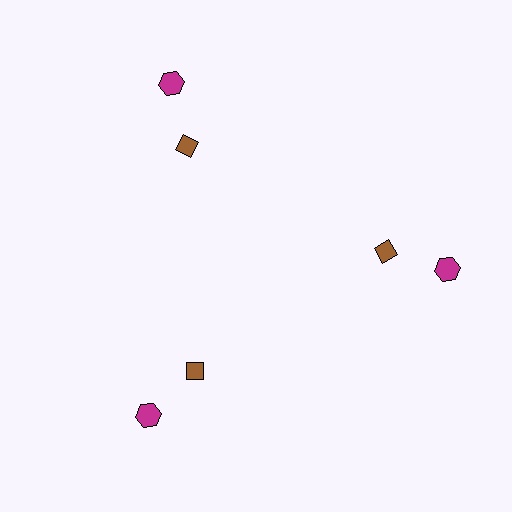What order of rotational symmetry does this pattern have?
This pattern has 3-fold rotational symmetry.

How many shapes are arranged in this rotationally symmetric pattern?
There are 6 shapes, arranged in 3 groups of 2.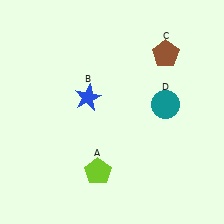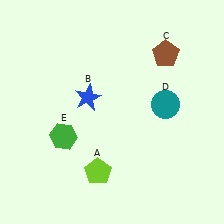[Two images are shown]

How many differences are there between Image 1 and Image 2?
There is 1 difference between the two images.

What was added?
A green hexagon (E) was added in Image 2.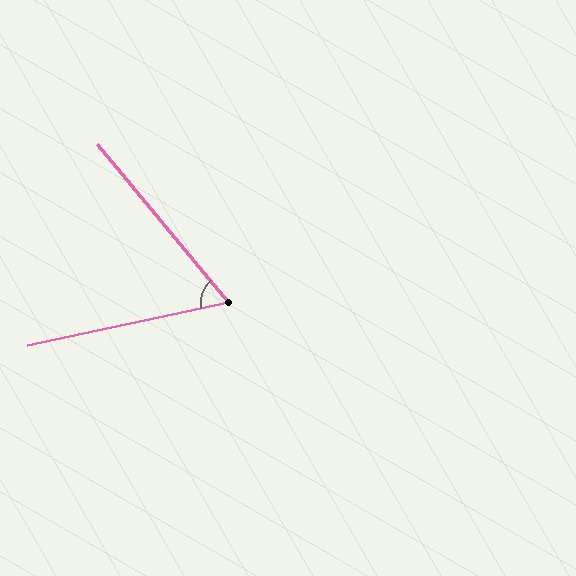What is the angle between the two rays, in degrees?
Approximately 62 degrees.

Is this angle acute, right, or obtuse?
It is acute.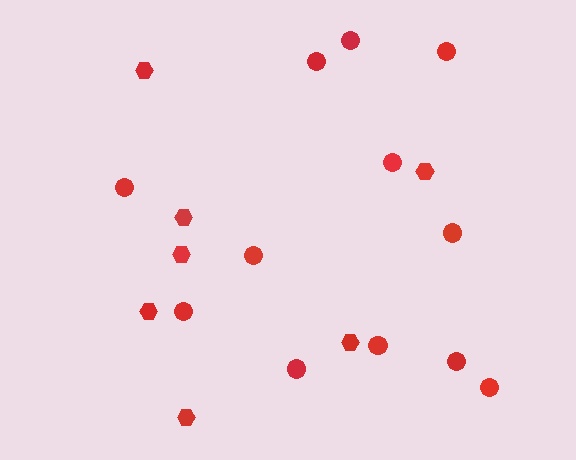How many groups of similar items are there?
There are 2 groups: one group of circles (12) and one group of hexagons (7).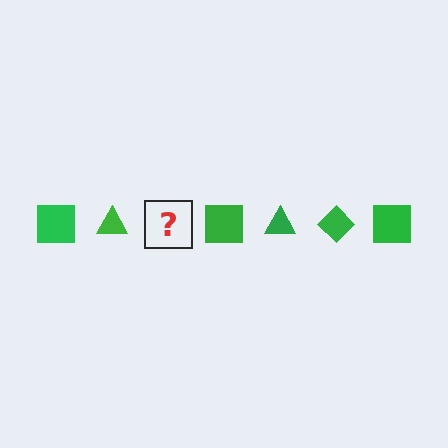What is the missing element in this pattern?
The missing element is a green diamond.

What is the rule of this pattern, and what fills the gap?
The rule is that the pattern cycles through square, triangle, diamond shapes in green. The gap should be filled with a green diamond.